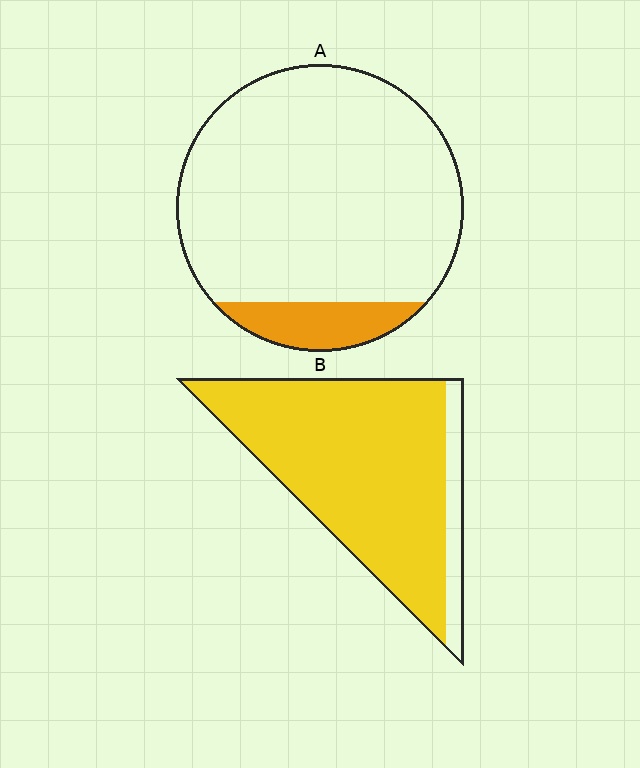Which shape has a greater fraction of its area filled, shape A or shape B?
Shape B.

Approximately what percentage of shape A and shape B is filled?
A is approximately 10% and B is approximately 90%.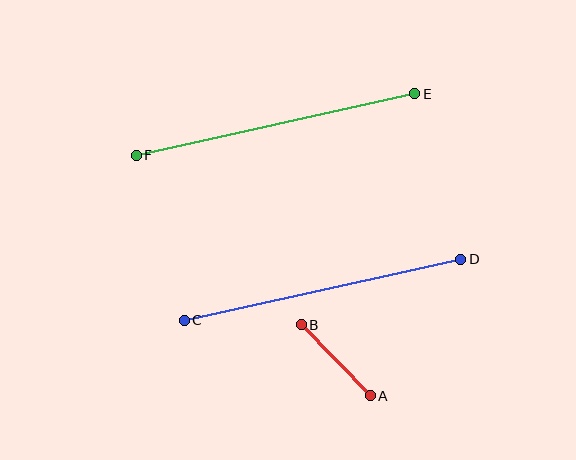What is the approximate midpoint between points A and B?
The midpoint is at approximately (336, 360) pixels.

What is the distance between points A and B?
The distance is approximately 99 pixels.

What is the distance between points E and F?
The distance is approximately 285 pixels.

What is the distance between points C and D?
The distance is approximately 283 pixels.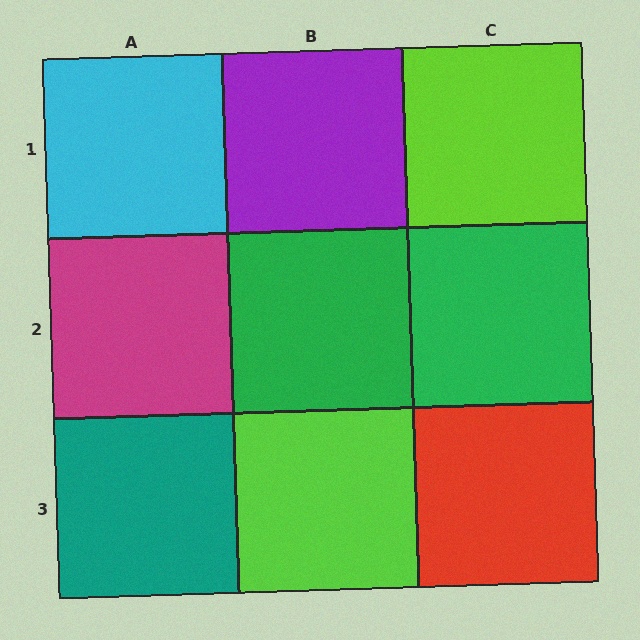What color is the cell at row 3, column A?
Teal.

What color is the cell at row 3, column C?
Red.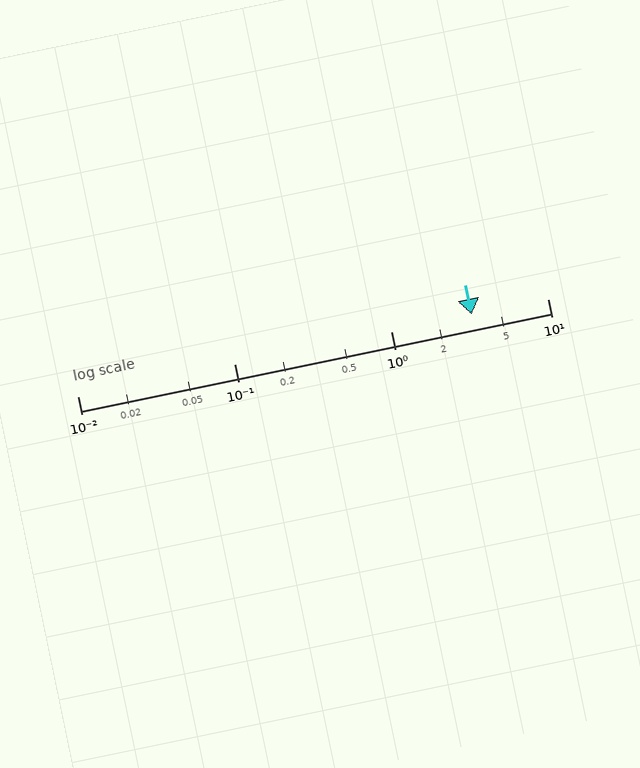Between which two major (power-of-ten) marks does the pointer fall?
The pointer is between 1 and 10.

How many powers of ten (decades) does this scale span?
The scale spans 3 decades, from 0.01 to 10.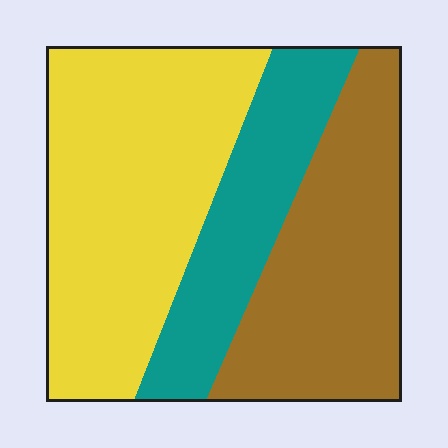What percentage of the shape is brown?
Brown covers about 35% of the shape.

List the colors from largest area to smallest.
From largest to smallest: yellow, brown, teal.